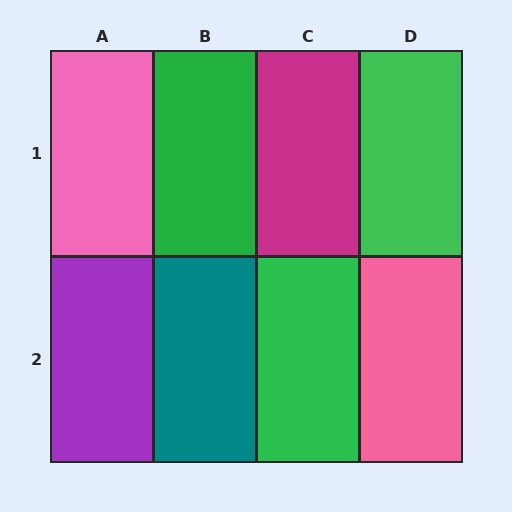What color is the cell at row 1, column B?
Green.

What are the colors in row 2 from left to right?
Purple, teal, green, pink.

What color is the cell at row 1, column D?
Green.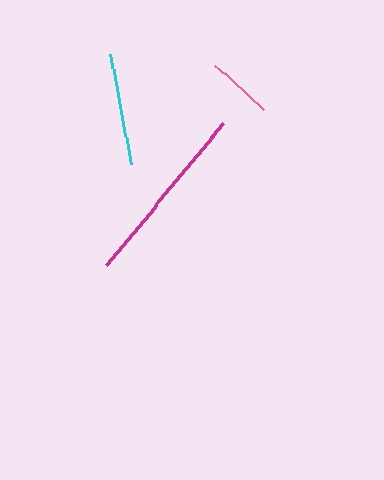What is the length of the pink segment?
The pink segment is approximately 66 pixels long.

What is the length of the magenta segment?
The magenta segment is approximately 185 pixels long.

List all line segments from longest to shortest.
From longest to shortest: magenta, cyan, pink.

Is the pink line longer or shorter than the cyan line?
The cyan line is longer than the pink line.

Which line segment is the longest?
The magenta line is the longest at approximately 185 pixels.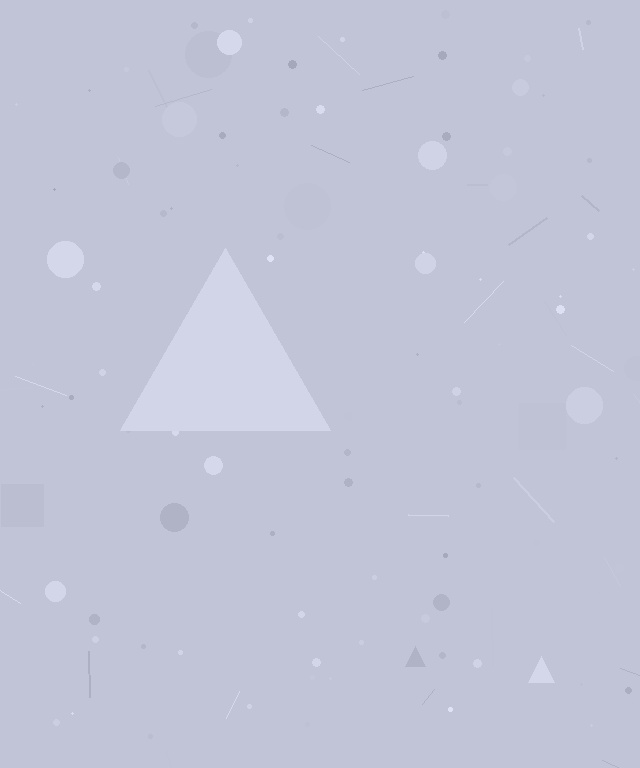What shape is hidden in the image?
A triangle is hidden in the image.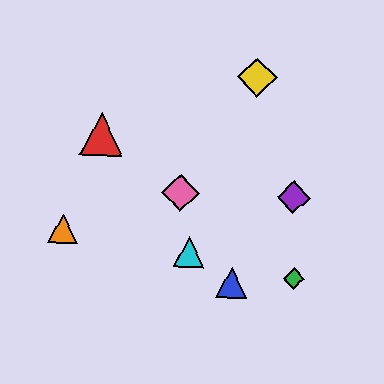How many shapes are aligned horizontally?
2 shapes (the purple diamond, the pink diamond) are aligned horizontally.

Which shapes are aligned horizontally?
The purple diamond, the pink diamond are aligned horizontally.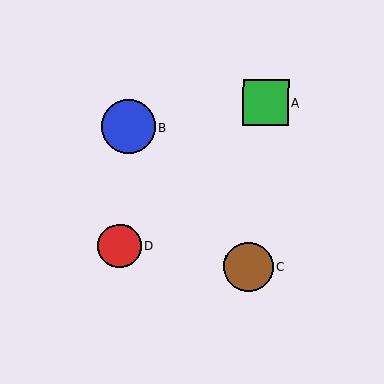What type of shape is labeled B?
Shape B is a blue circle.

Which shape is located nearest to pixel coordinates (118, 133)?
The blue circle (labeled B) at (128, 127) is nearest to that location.